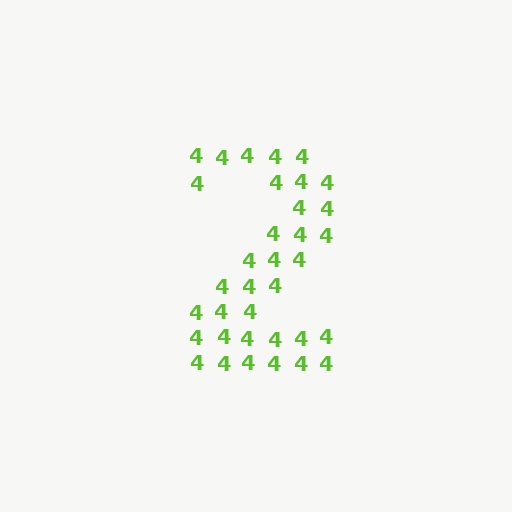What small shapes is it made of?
It is made of small digit 4's.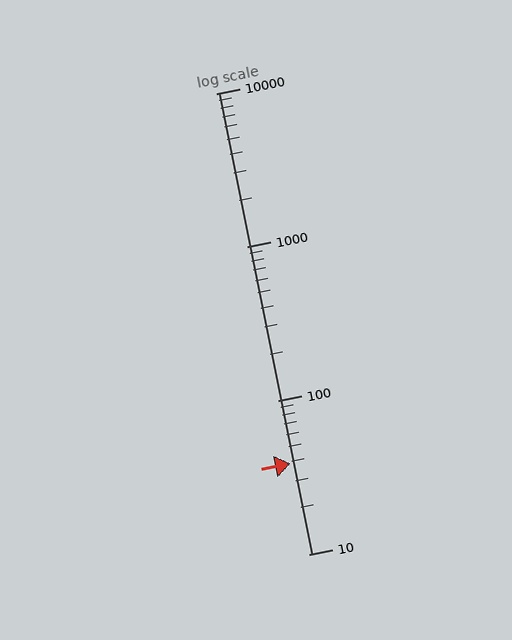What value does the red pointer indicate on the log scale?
The pointer indicates approximately 39.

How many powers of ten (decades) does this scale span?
The scale spans 3 decades, from 10 to 10000.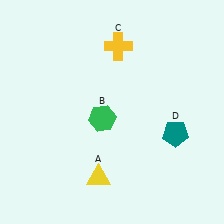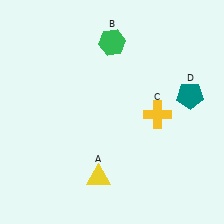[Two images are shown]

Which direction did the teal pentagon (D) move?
The teal pentagon (D) moved up.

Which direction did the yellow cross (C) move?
The yellow cross (C) moved down.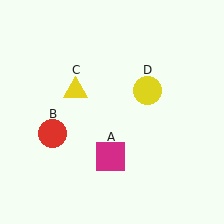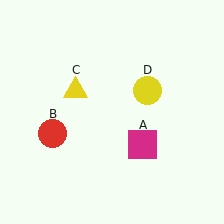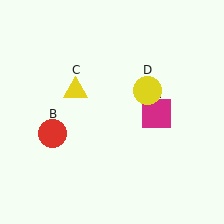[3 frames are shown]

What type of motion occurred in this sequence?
The magenta square (object A) rotated counterclockwise around the center of the scene.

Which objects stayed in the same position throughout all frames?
Red circle (object B) and yellow triangle (object C) and yellow circle (object D) remained stationary.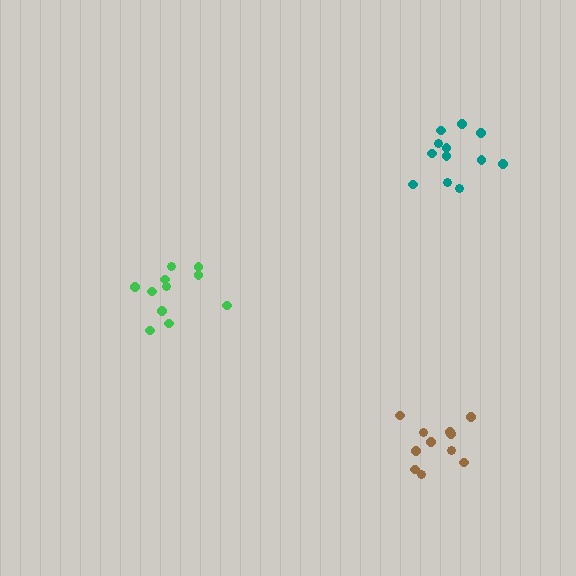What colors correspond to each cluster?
The clusters are colored: green, brown, teal.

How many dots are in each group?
Group 1: 11 dots, Group 2: 11 dots, Group 3: 12 dots (34 total).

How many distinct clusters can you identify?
There are 3 distinct clusters.